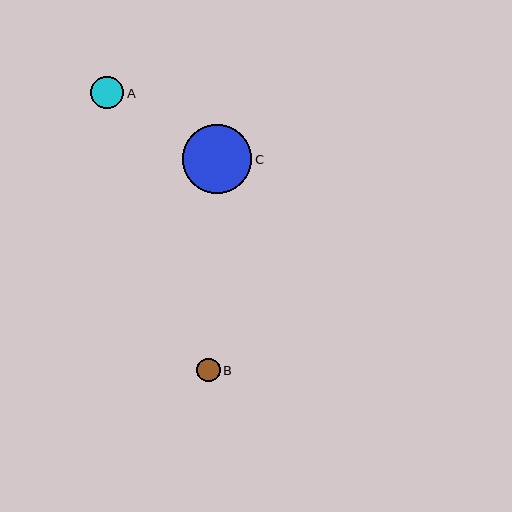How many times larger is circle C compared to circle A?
Circle C is approximately 2.1 times the size of circle A.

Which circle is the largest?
Circle C is the largest with a size of approximately 69 pixels.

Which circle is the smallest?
Circle B is the smallest with a size of approximately 23 pixels.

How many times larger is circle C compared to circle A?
Circle C is approximately 2.1 times the size of circle A.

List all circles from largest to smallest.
From largest to smallest: C, A, B.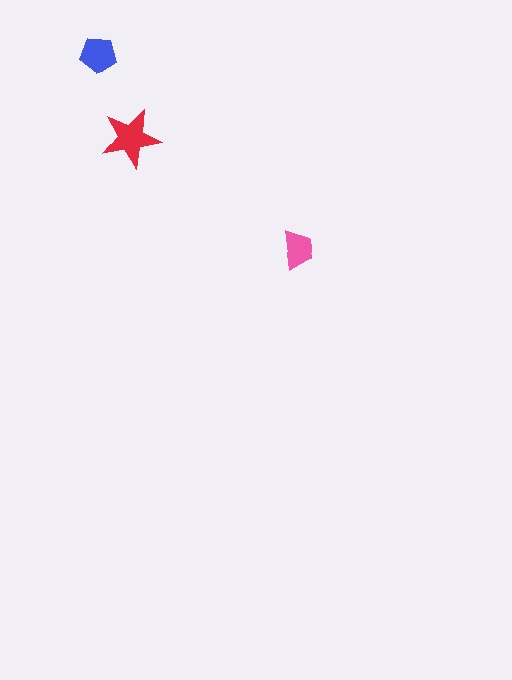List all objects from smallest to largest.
The pink trapezoid, the blue pentagon, the red star.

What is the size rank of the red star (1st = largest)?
1st.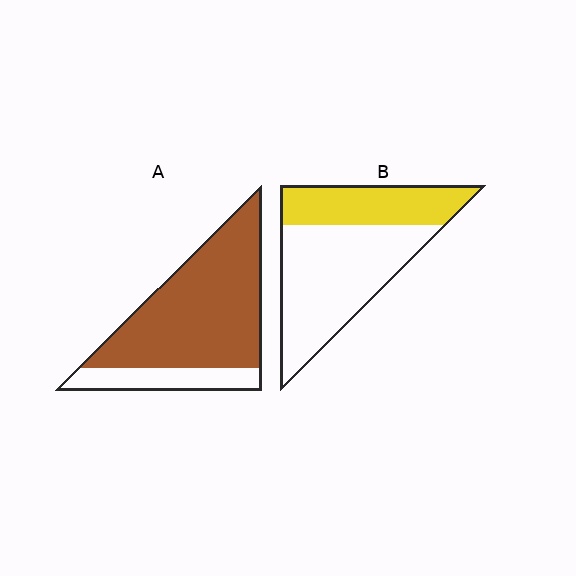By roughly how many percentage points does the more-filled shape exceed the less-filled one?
By roughly 45 percentage points (A over B).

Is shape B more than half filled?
No.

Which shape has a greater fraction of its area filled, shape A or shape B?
Shape A.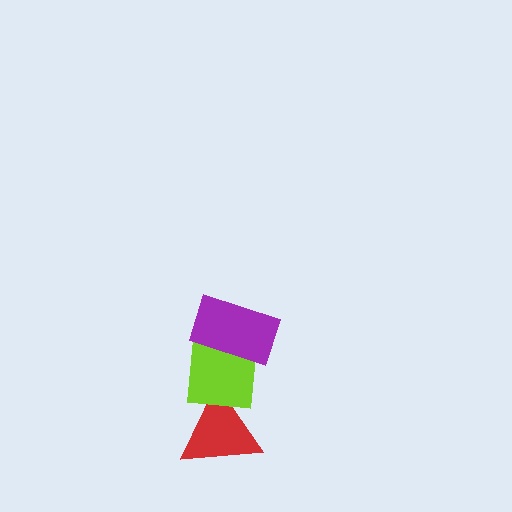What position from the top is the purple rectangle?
The purple rectangle is 1st from the top.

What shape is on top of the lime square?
The purple rectangle is on top of the lime square.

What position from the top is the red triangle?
The red triangle is 3rd from the top.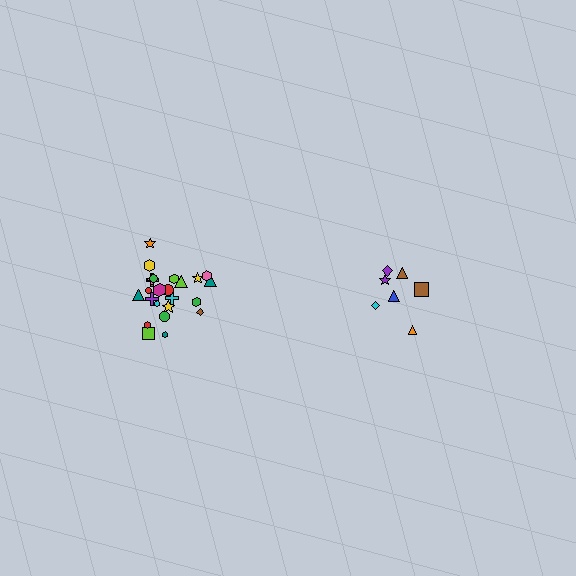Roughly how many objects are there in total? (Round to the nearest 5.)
Roughly 30 objects in total.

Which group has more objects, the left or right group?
The left group.